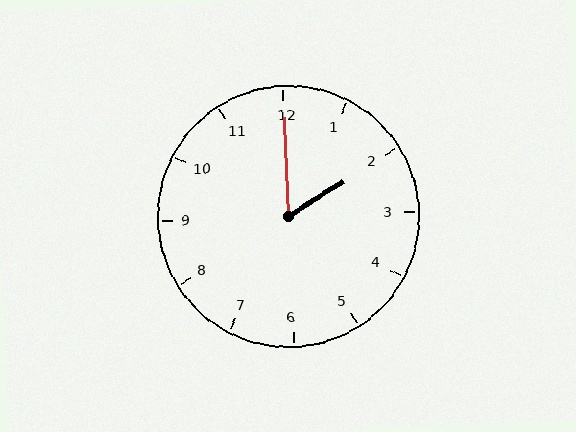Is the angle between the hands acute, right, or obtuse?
It is acute.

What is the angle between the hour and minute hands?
Approximately 60 degrees.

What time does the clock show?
2:00.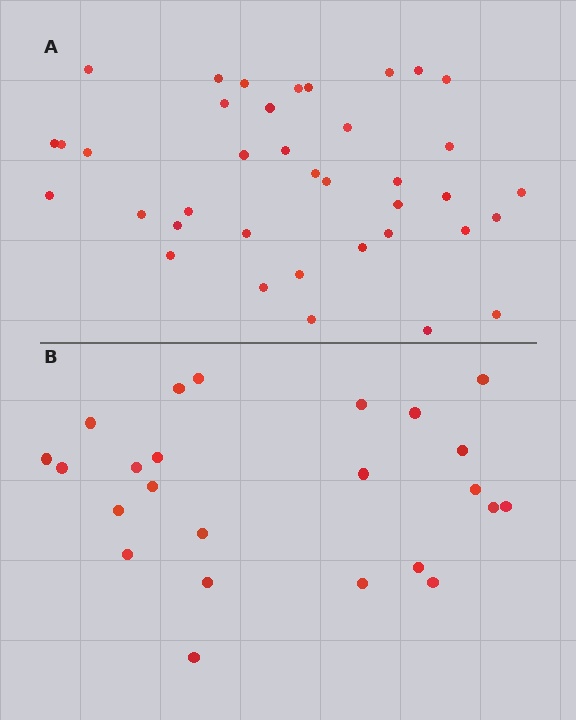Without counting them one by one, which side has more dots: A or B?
Region A (the top region) has more dots.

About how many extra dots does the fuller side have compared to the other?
Region A has approximately 15 more dots than region B.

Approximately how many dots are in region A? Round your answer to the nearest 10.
About 40 dots. (The exact count is 38, which rounds to 40.)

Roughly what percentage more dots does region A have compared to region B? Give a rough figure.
About 60% more.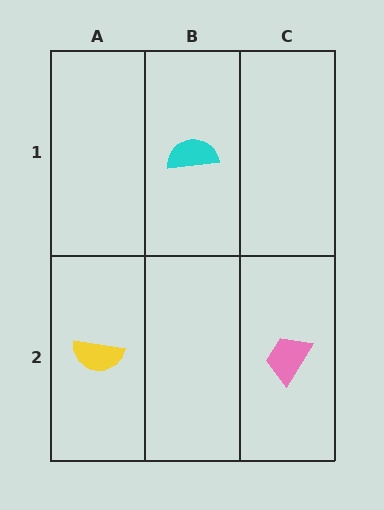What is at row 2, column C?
A pink trapezoid.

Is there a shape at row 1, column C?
No, that cell is empty.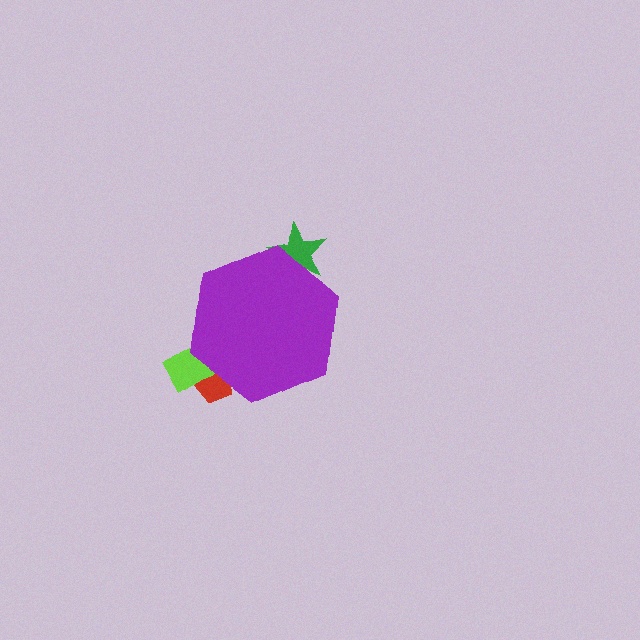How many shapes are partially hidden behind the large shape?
3 shapes are partially hidden.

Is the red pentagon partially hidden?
Yes, the red pentagon is partially hidden behind the purple hexagon.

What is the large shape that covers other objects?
A purple hexagon.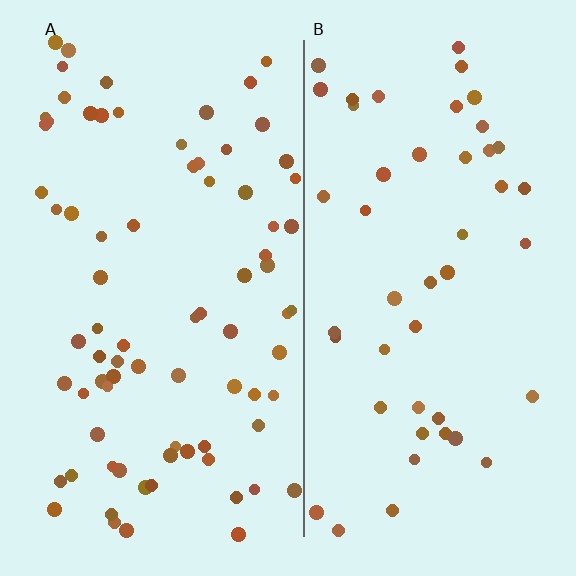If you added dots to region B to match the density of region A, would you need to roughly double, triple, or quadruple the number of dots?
Approximately double.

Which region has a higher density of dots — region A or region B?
A (the left).